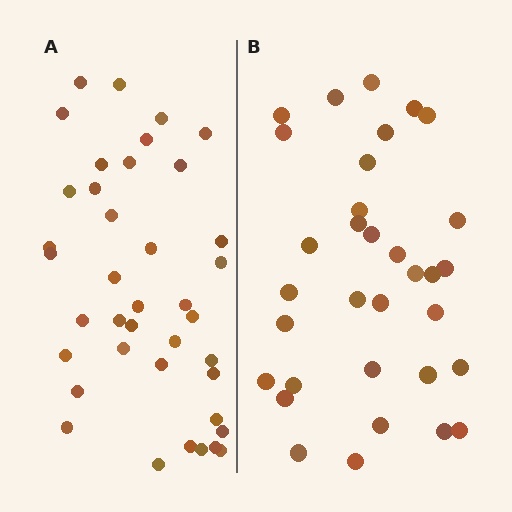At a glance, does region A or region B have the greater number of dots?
Region A (the left region) has more dots.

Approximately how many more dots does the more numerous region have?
Region A has about 6 more dots than region B.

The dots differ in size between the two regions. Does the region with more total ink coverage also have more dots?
No. Region B has more total ink coverage because its dots are larger, but region A actually contains more individual dots. Total area can be misleading — the number of items is what matters here.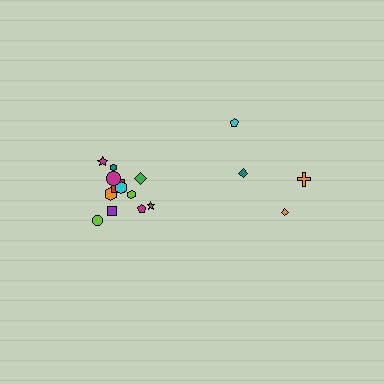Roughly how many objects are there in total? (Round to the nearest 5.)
Roughly 15 objects in total.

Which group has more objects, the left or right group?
The left group.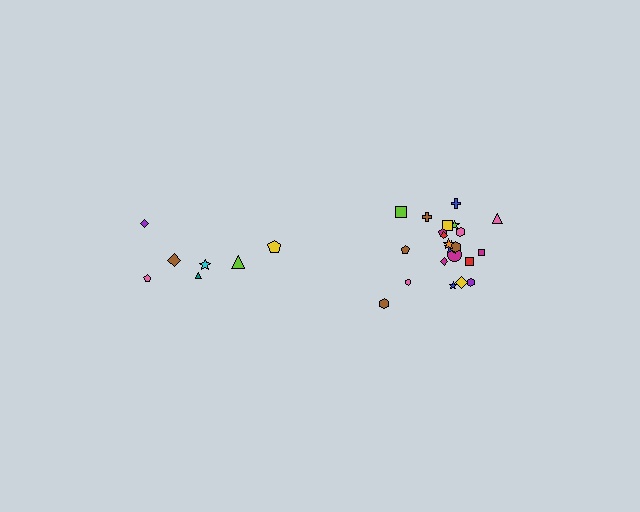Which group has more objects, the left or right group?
The right group.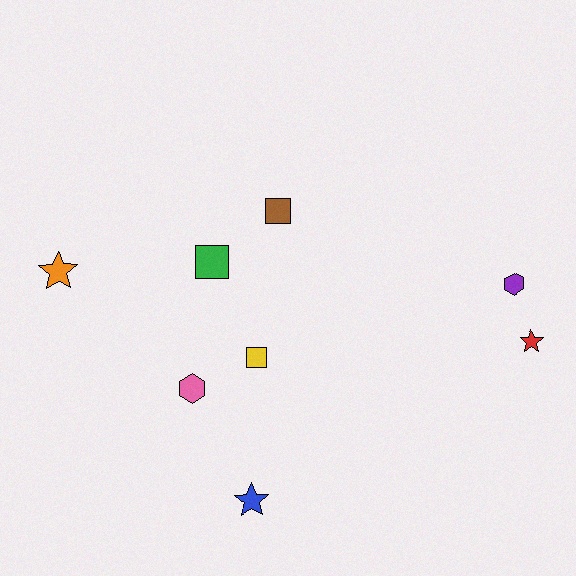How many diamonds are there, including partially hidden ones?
There are no diamonds.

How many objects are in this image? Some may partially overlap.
There are 8 objects.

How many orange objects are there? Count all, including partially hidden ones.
There is 1 orange object.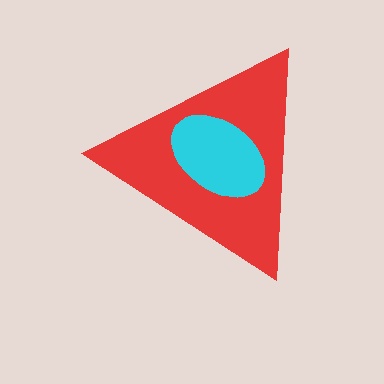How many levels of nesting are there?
2.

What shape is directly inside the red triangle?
The cyan ellipse.